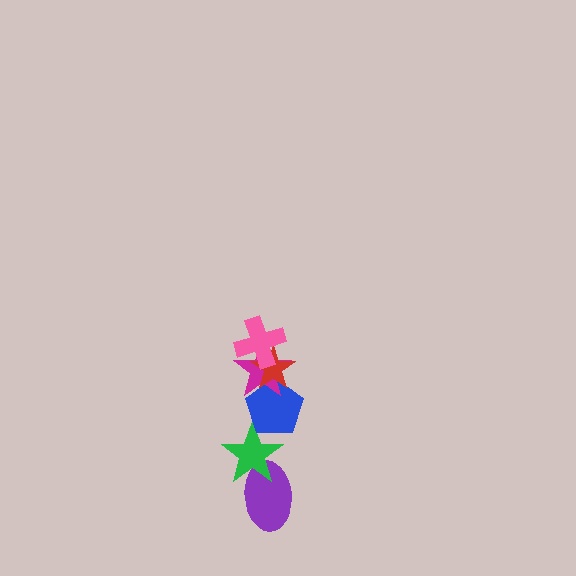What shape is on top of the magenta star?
The red star is on top of the magenta star.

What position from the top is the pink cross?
The pink cross is 1st from the top.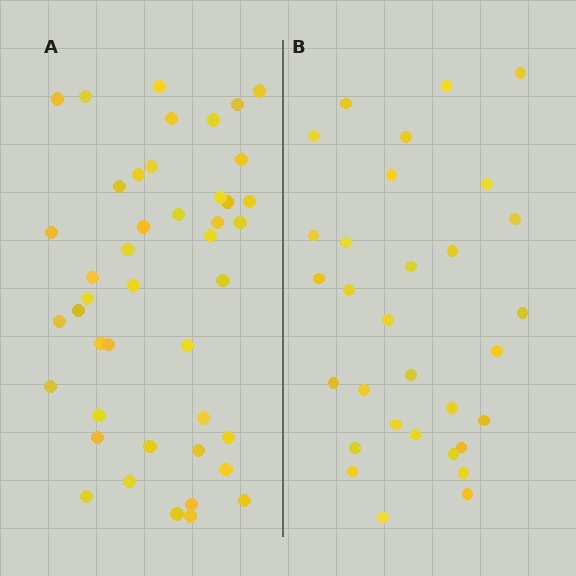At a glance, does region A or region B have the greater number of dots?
Region A (the left region) has more dots.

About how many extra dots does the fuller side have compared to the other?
Region A has approximately 15 more dots than region B.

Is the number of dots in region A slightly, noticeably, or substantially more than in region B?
Region A has noticeably more, but not dramatically so. The ratio is roughly 1.4 to 1.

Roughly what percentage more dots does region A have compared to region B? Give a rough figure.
About 40% more.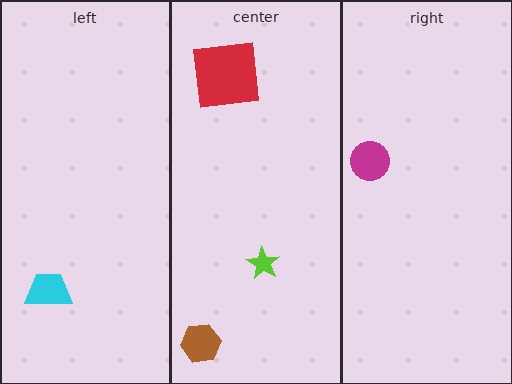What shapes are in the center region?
The lime star, the red square, the brown hexagon.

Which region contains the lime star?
The center region.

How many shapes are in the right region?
1.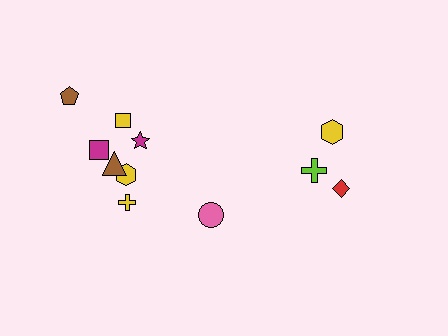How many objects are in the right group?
There are 3 objects.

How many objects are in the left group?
There are 8 objects.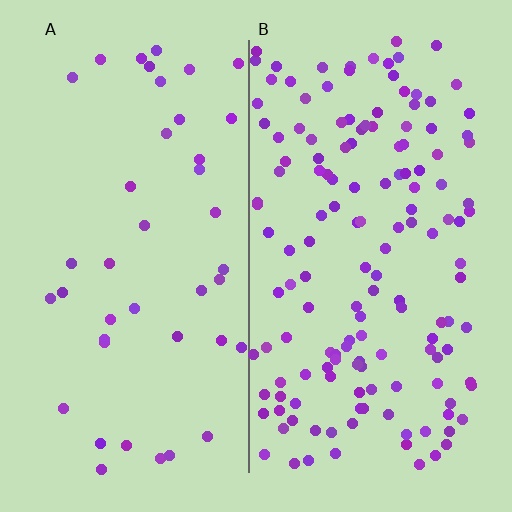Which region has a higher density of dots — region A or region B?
B (the right).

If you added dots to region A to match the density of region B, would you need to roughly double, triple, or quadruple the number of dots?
Approximately quadruple.